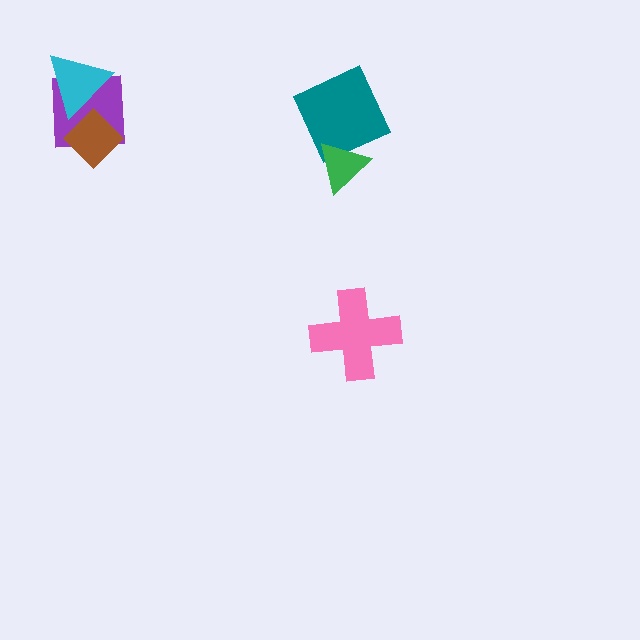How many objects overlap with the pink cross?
0 objects overlap with the pink cross.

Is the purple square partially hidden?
Yes, it is partially covered by another shape.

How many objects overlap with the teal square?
1 object overlaps with the teal square.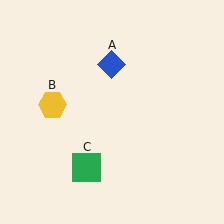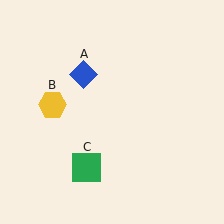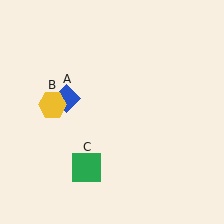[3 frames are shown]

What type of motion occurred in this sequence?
The blue diamond (object A) rotated counterclockwise around the center of the scene.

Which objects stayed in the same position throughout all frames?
Yellow hexagon (object B) and green square (object C) remained stationary.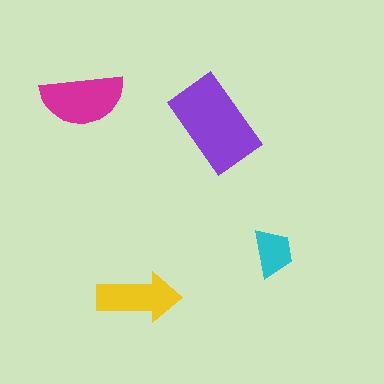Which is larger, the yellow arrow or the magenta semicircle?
The magenta semicircle.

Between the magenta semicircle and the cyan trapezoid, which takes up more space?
The magenta semicircle.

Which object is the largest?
The purple rectangle.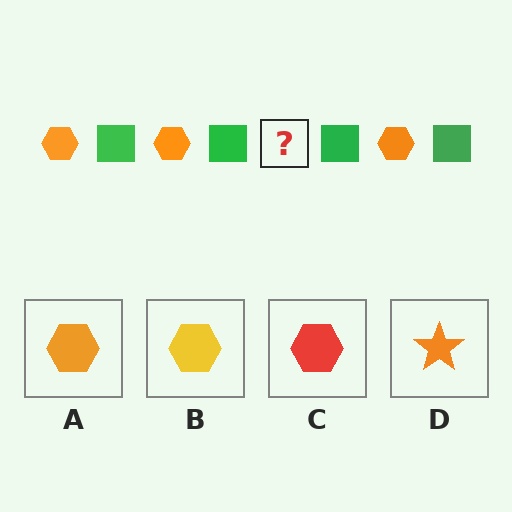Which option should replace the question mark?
Option A.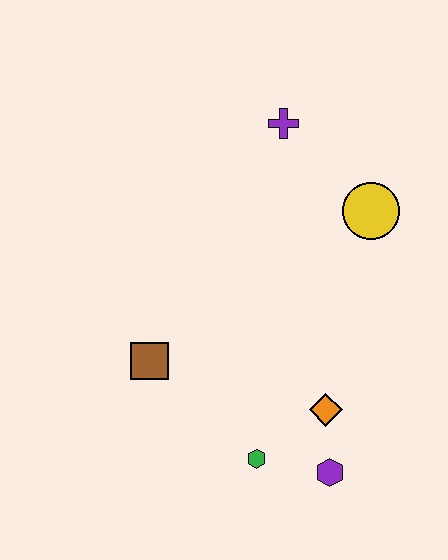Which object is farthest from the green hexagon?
The purple cross is farthest from the green hexagon.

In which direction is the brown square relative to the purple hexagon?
The brown square is to the left of the purple hexagon.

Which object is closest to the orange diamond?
The purple hexagon is closest to the orange diamond.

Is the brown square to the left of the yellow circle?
Yes